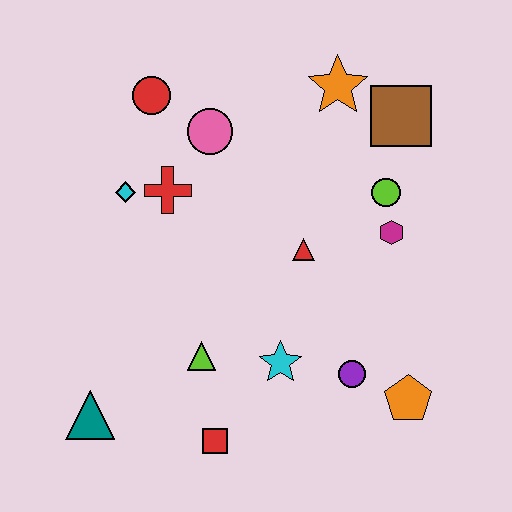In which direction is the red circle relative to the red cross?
The red circle is above the red cross.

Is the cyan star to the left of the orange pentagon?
Yes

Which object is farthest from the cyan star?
The red circle is farthest from the cyan star.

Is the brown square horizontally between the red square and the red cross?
No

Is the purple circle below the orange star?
Yes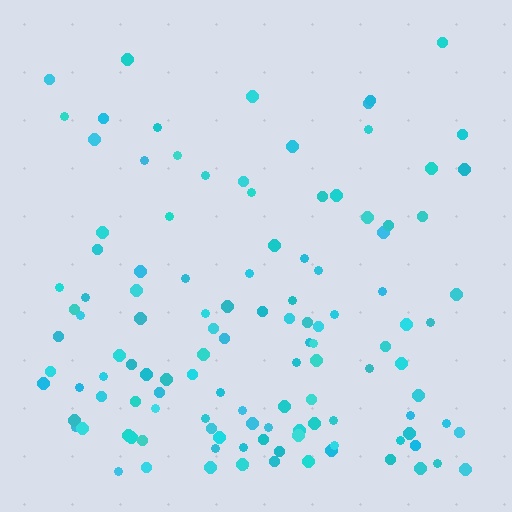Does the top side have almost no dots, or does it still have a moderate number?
Still a moderate number, just noticeably fewer than the bottom.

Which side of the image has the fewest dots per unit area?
The top.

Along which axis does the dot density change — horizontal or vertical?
Vertical.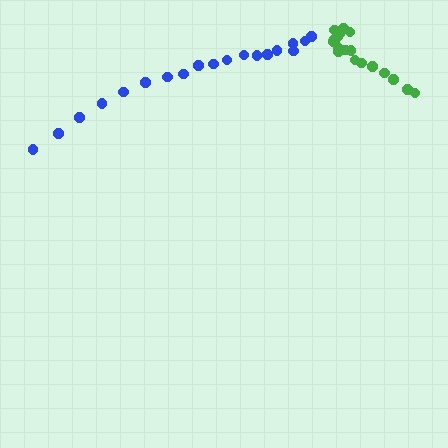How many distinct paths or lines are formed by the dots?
There are 2 distinct paths.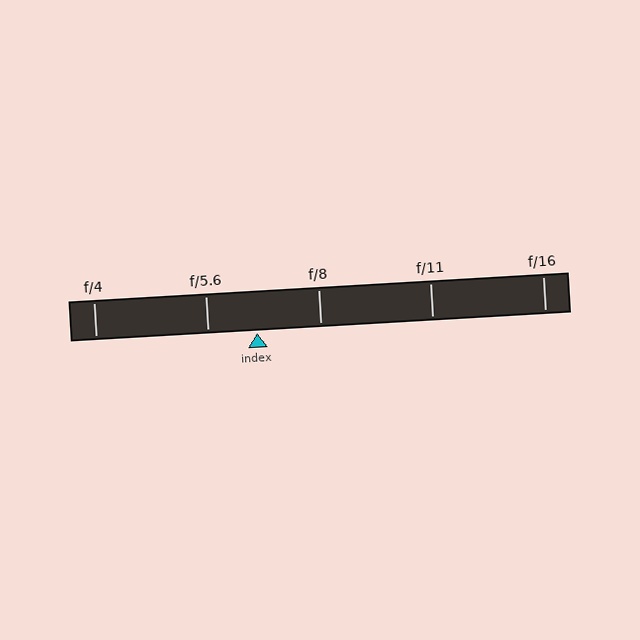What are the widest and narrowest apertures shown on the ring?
The widest aperture shown is f/4 and the narrowest is f/16.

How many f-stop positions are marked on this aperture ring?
There are 5 f-stop positions marked.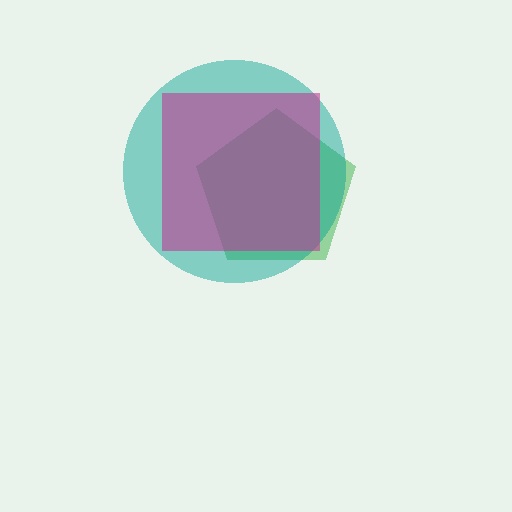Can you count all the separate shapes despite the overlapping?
Yes, there are 3 separate shapes.